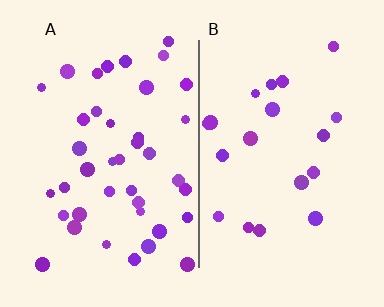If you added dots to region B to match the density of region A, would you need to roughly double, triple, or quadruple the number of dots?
Approximately double.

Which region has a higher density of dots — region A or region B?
A (the left).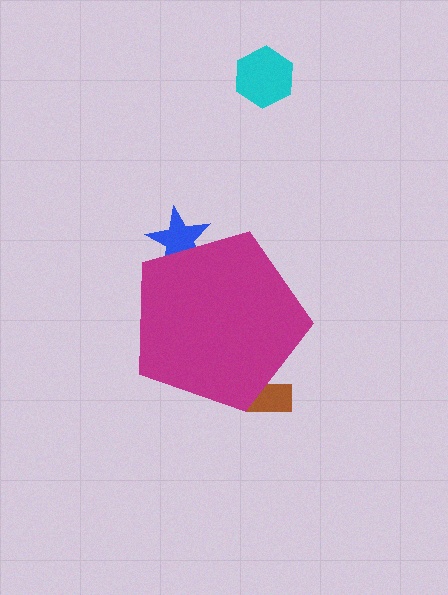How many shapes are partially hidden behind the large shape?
2 shapes are partially hidden.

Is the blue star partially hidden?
Yes, the blue star is partially hidden behind the magenta pentagon.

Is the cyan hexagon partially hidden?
No, the cyan hexagon is fully visible.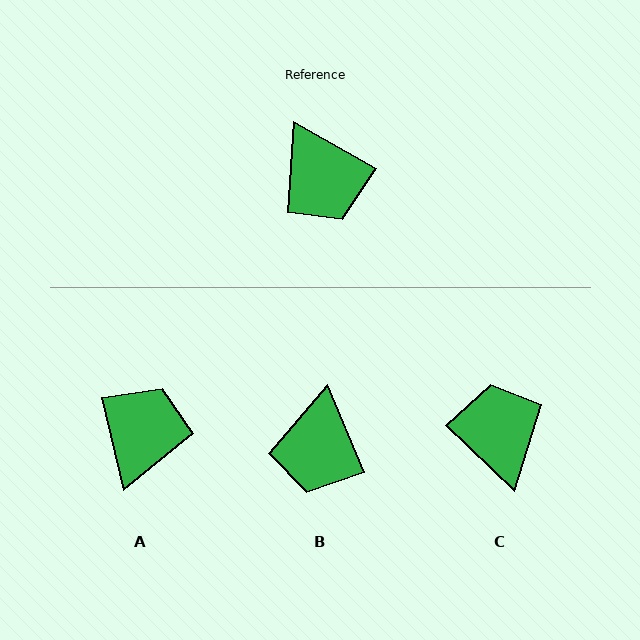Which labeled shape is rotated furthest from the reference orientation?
C, about 166 degrees away.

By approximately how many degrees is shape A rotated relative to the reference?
Approximately 133 degrees counter-clockwise.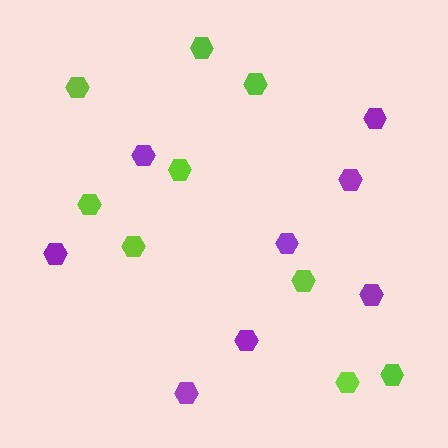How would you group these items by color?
There are 2 groups: one group of purple hexagons (8) and one group of lime hexagons (9).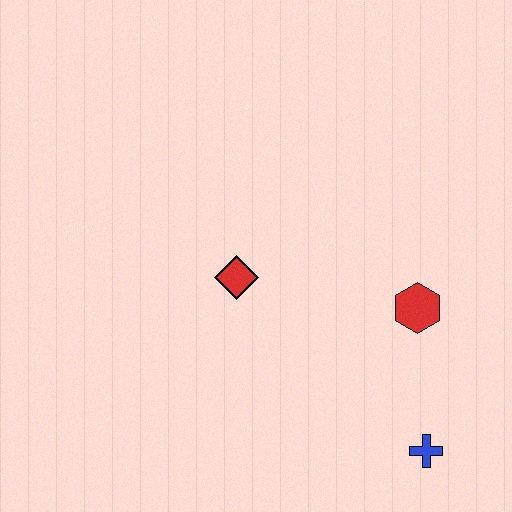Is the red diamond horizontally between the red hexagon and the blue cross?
No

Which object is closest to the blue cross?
The red hexagon is closest to the blue cross.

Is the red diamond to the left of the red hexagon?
Yes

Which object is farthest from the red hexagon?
The red diamond is farthest from the red hexagon.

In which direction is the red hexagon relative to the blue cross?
The red hexagon is above the blue cross.